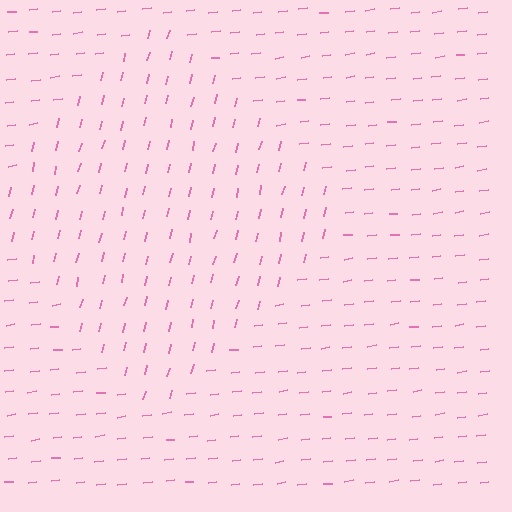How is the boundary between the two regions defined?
The boundary is defined purely by a change in line orientation (approximately 69 degrees difference). All lines are the same color and thickness.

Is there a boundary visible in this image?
Yes, there is a texture boundary formed by a change in line orientation.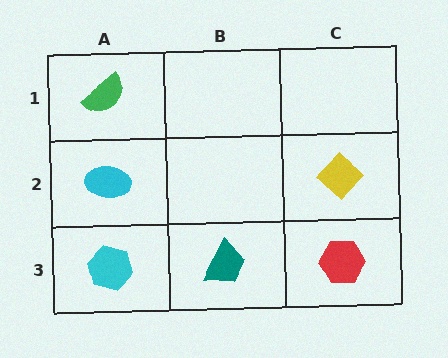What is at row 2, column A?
A cyan ellipse.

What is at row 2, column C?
A yellow diamond.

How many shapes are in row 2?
2 shapes.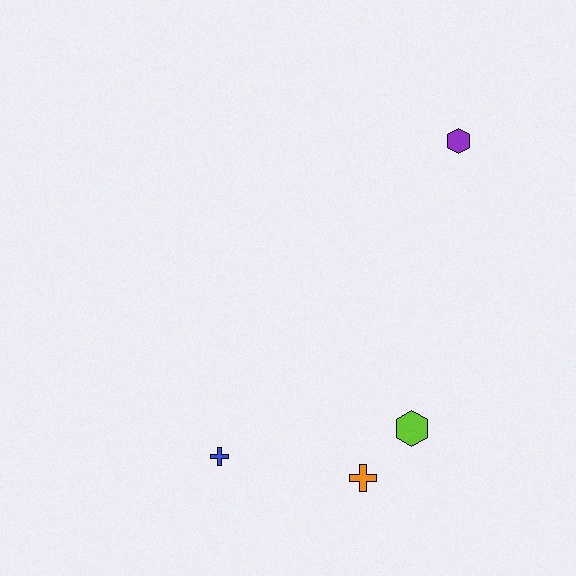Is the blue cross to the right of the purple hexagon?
No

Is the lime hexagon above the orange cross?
Yes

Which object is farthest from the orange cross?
The purple hexagon is farthest from the orange cross.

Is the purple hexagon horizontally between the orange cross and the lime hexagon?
No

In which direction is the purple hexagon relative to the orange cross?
The purple hexagon is above the orange cross.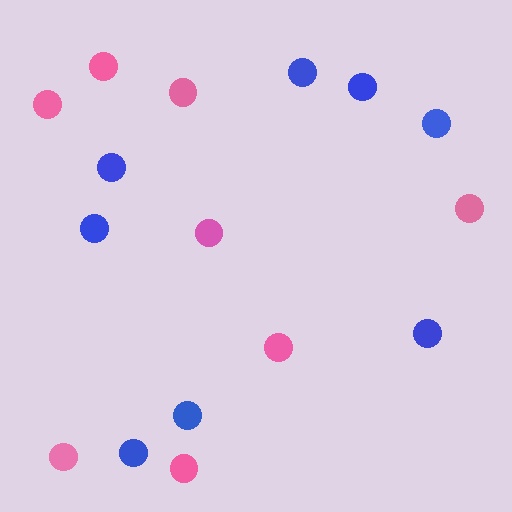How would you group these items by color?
There are 2 groups: one group of blue circles (8) and one group of pink circles (8).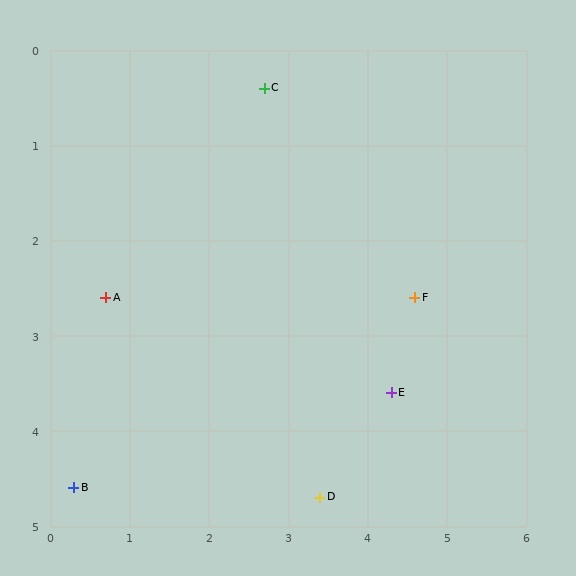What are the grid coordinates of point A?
Point A is at approximately (0.7, 2.6).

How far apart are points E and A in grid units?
Points E and A are about 3.7 grid units apart.